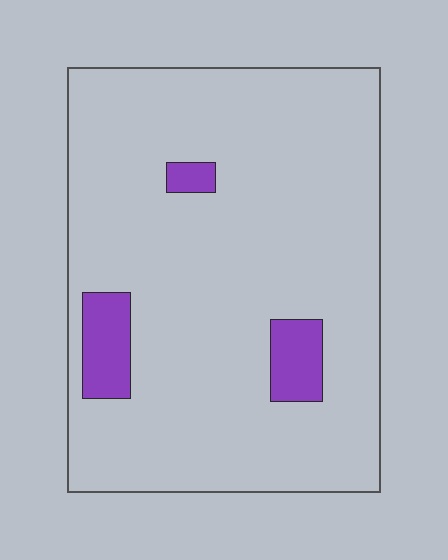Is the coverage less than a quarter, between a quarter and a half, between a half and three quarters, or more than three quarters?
Less than a quarter.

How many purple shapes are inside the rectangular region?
3.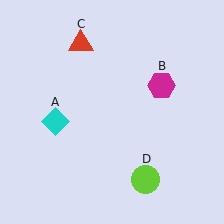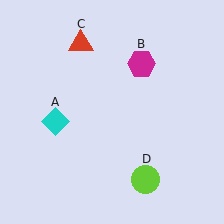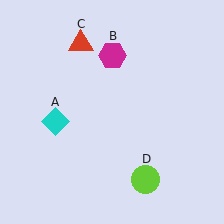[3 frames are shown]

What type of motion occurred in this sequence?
The magenta hexagon (object B) rotated counterclockwise around the center of the scene.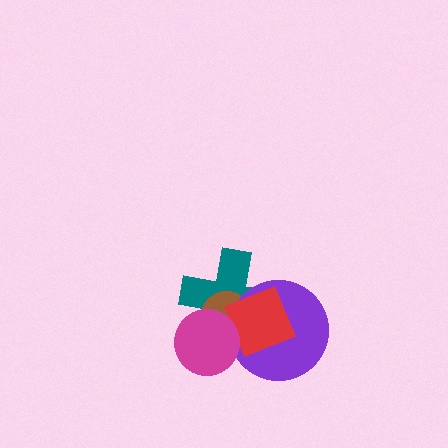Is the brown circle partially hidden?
Yes, it is partially covered by another shape.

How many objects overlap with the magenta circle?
4 objects overlap with the magenta circle.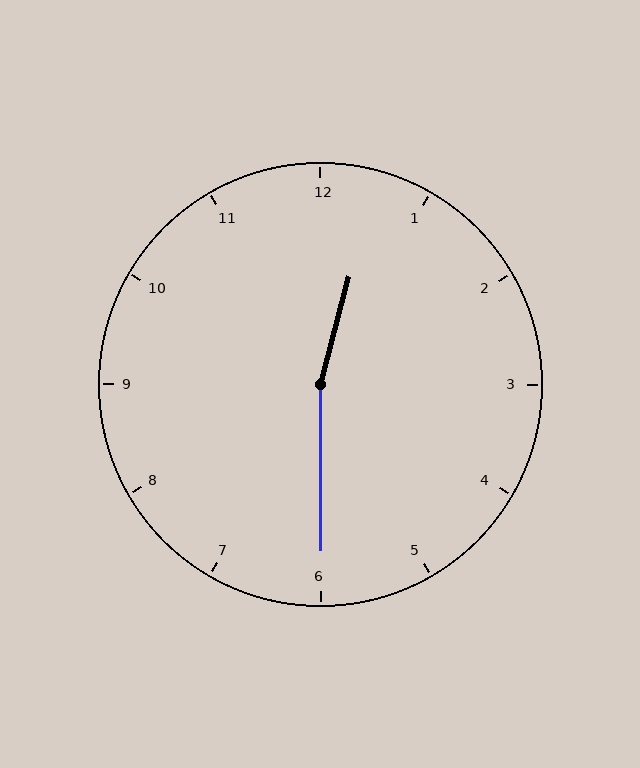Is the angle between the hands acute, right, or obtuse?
It is obtuse.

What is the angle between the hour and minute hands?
Approximately 165 degrees.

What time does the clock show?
12:30.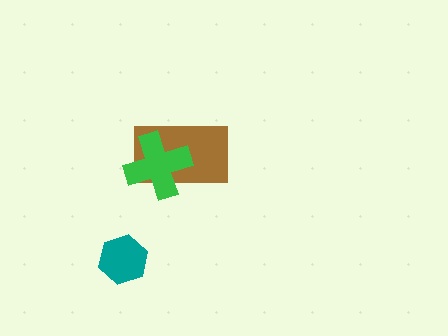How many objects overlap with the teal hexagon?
0 objects overlap with the teal hexagon.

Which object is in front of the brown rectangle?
The green cross is in front of the brown rectangle.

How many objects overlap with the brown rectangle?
1 object overlaps with the brown rectangle.